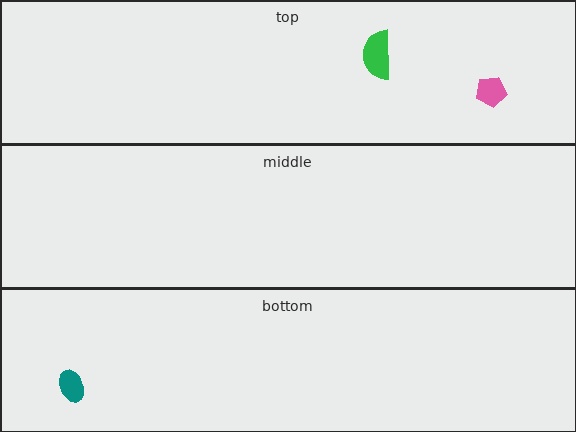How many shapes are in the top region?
2.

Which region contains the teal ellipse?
The bottom region.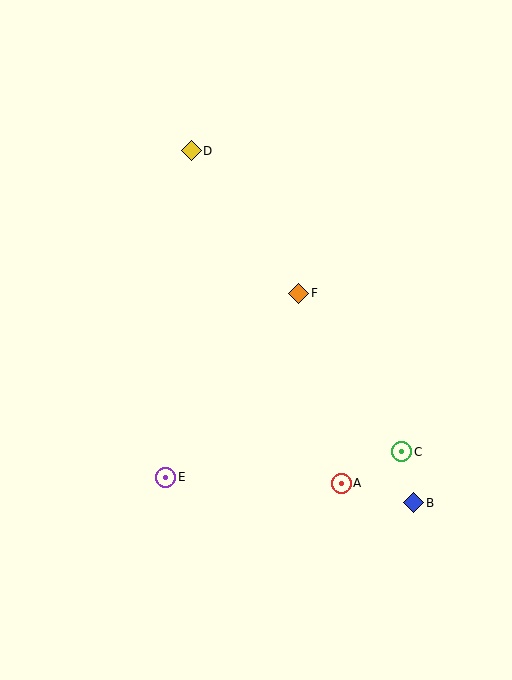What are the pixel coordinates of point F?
Point F is at (299, 293).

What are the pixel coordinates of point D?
Point D is at (191, 151).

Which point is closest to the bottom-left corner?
Point E is closest to the bottom-left corner.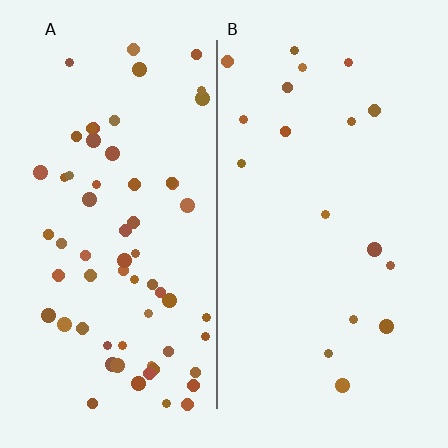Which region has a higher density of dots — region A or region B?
A (the left).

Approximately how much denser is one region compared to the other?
Approximately 3.5× — region A over region B.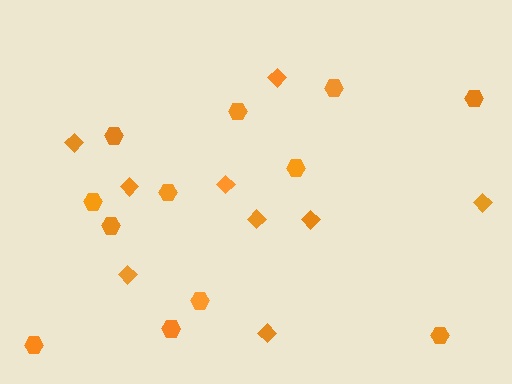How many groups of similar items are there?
There are 2 groups: one group of diamonds (9) and one group of hexagons (12).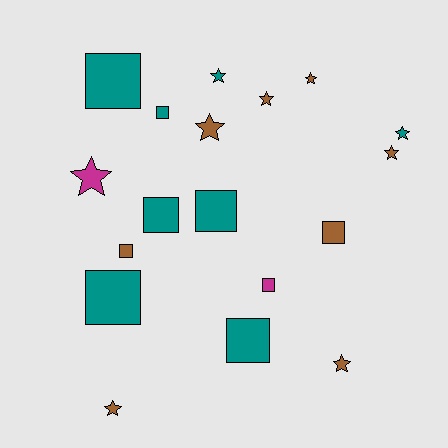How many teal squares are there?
There are 6 teal squares.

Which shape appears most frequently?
Square, with 9 objects.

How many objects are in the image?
There are 18 objects.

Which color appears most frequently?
Teal, with 8 objects.